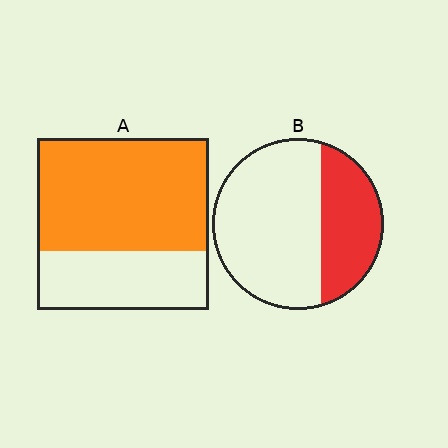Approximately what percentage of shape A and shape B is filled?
A is approximately 65% and B is approximately 35%.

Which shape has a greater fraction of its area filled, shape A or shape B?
Shape A.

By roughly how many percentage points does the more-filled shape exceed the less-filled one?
By roughly 35 percentage points (A over B).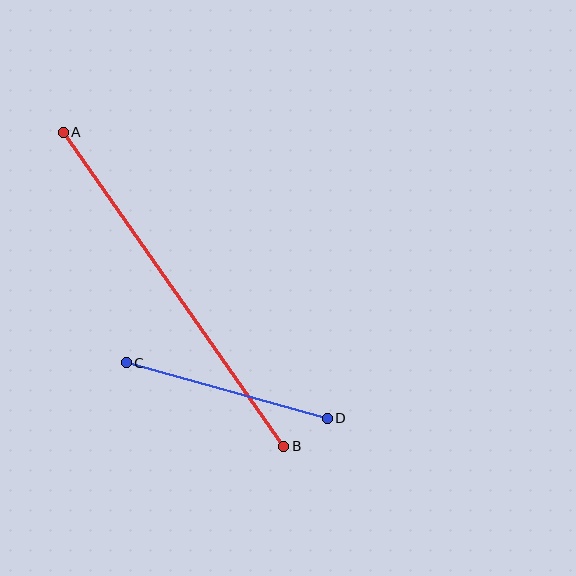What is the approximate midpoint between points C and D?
The midpoint is at approximately (227, 390) pixels.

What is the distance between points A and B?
The distance is approximately 384 pixels.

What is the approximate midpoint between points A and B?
The midpoint is at approximately (174, 289) pixels.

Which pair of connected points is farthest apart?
Points A and B are farthest apart.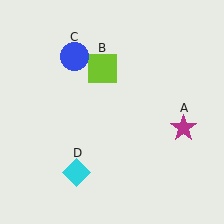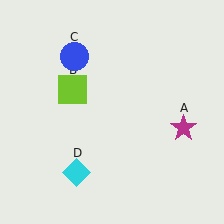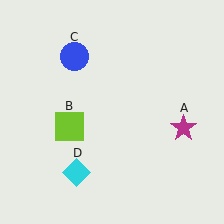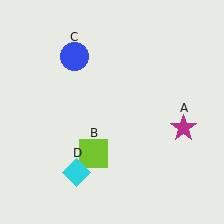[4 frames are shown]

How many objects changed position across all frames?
1 object changed position: lime square (object B).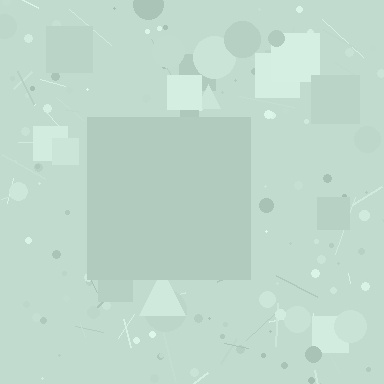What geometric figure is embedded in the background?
A square is embedded in the background.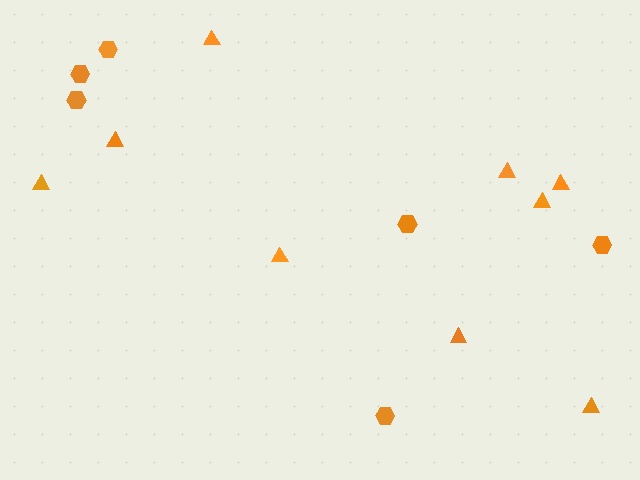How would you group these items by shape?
There are 2 groups: one group of triangles (9) and one group of hexagons (6).